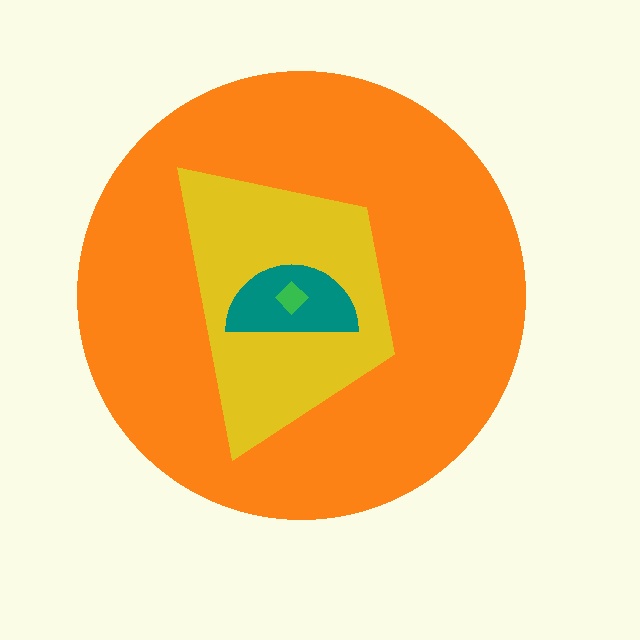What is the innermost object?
The green diamond.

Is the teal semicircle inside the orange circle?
Yes.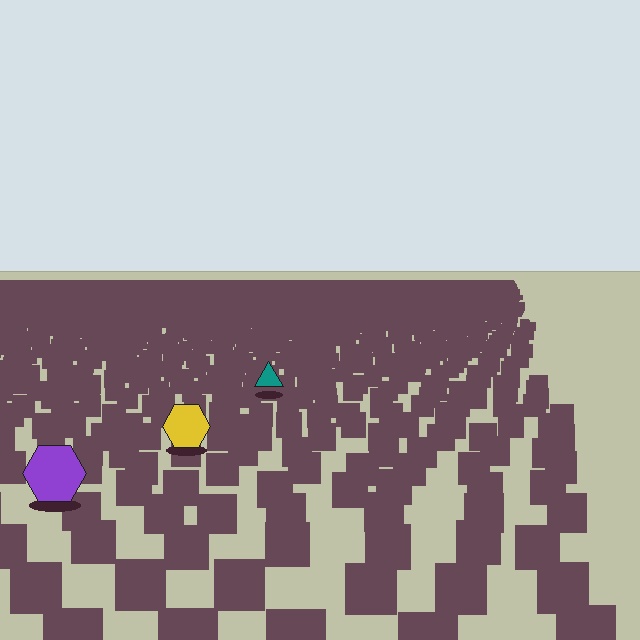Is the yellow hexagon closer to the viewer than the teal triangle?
Yes. The yellow hexagon is closer — you can tell from the texture gradient: the ground texture is coarser near it.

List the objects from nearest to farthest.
From nearest to farthest: the purple hexagon, the yellow hexagon, the teal triangle.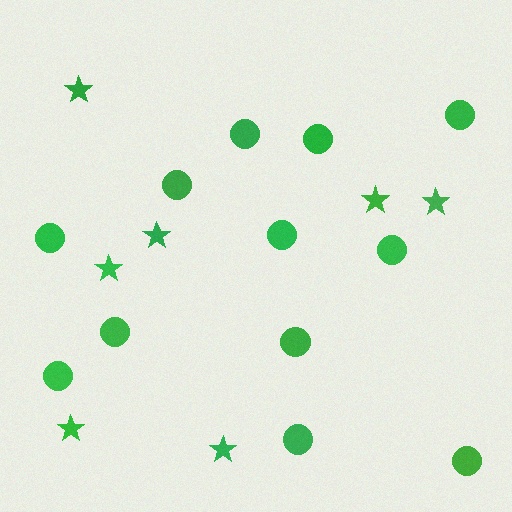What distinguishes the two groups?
There are 2 groups: one group of stars (7) and one group of circles (12).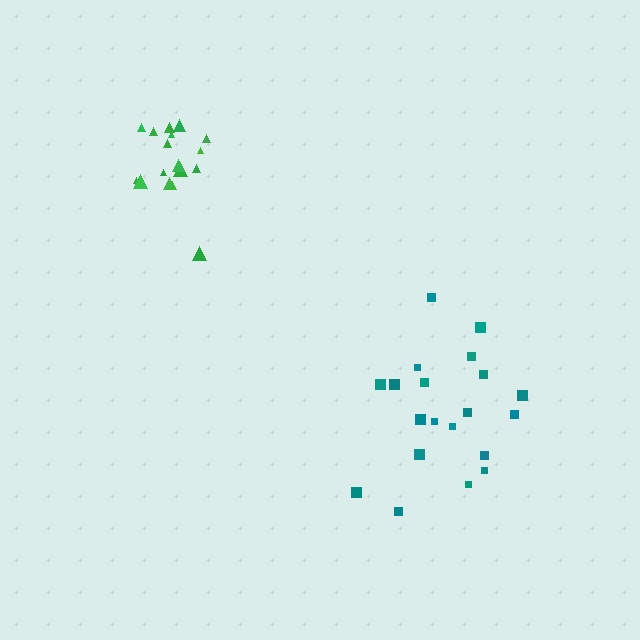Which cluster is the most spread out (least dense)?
Teal.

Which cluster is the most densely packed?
Green.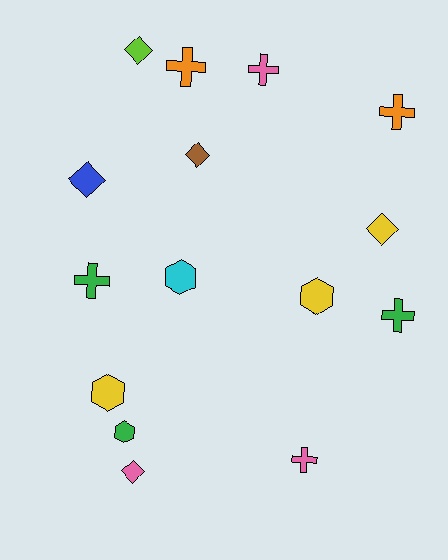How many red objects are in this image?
There are no red objects.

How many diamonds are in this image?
There are 5 diamonds.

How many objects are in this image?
There are 15 objects.